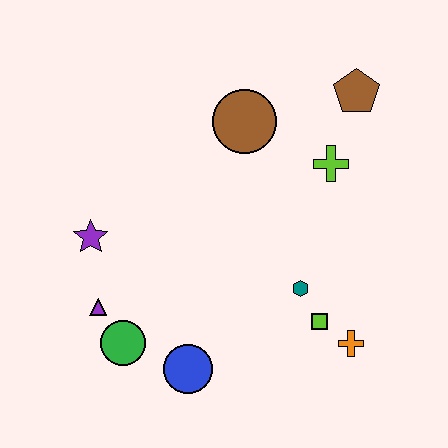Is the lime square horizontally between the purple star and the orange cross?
Yes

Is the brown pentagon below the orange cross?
No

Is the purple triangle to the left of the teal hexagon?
Yes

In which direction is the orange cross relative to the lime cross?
The orange cross is below the lime cross.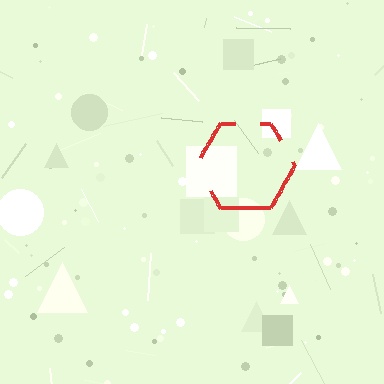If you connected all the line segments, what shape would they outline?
They would outline a hexagon.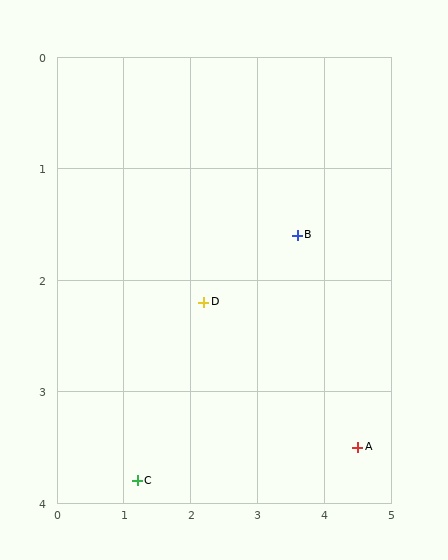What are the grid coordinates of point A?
Point A is at approximately (4.5, 3.5).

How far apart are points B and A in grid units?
Points B and A are about 2.1 grid units apart.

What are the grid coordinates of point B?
Point B is at approximately (3.6, 1.6).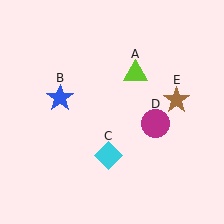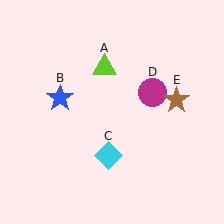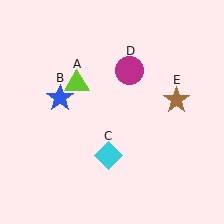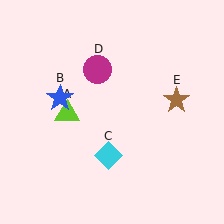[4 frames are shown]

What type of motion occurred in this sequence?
The lime triangle (object A), magenta circle (object D) rotated counterclockwise around the center of the scene.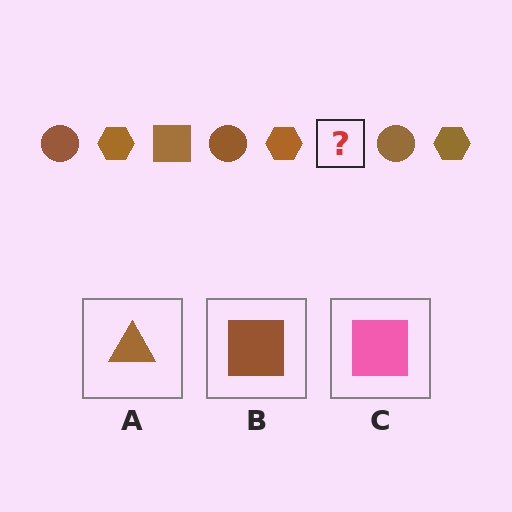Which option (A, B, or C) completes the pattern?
B.